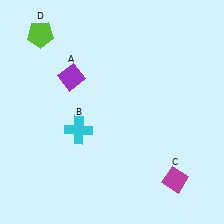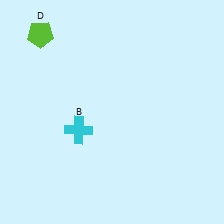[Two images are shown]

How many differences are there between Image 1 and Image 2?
There are 2 differences between the two images.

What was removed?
The purple diamond (A), the magenta diamond (C) were removed in Image 2.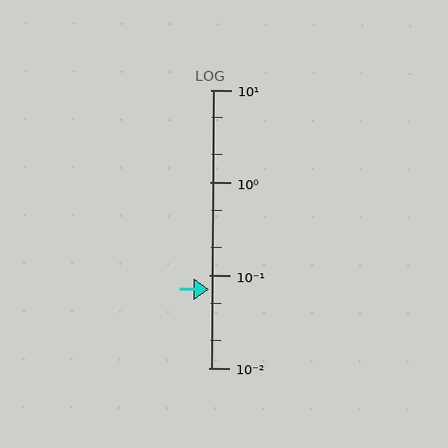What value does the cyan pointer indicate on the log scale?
The pointer indicates approximately 0.071.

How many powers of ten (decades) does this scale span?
The scale spans 3 decades, from 0.01 to 10.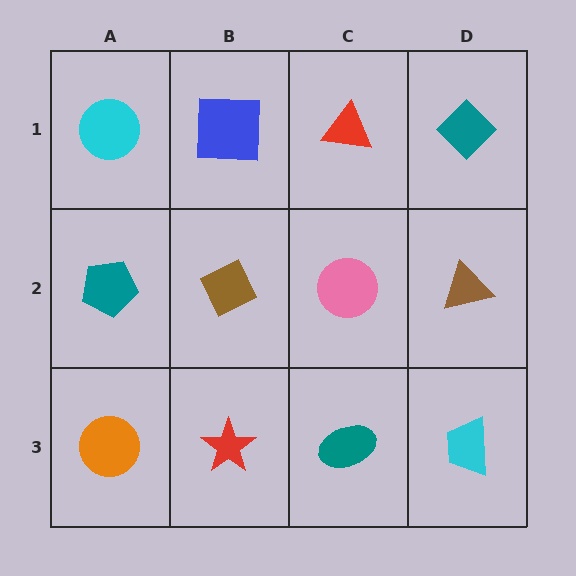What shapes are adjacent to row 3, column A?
A teal pentagon (row 2, column A), a red star (row 3, column B).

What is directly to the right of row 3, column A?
A red star.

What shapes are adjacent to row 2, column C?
A red triangle (row 1, column C), a teal ellipse (row 3, column C), a brown diamond (row 2, column B), a brown triangle (row 2, column D).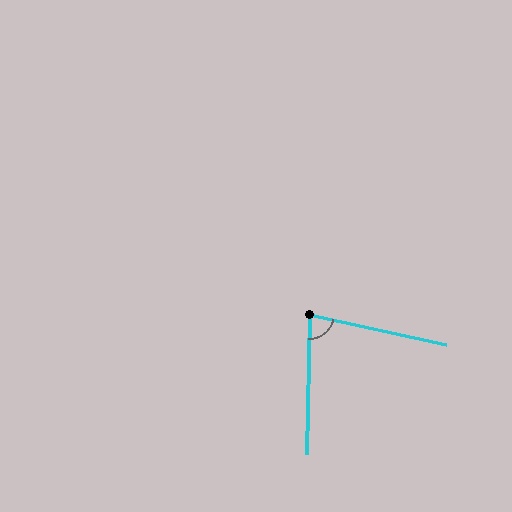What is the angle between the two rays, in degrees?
Approximately 79 degrees.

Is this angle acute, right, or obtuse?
It is acute.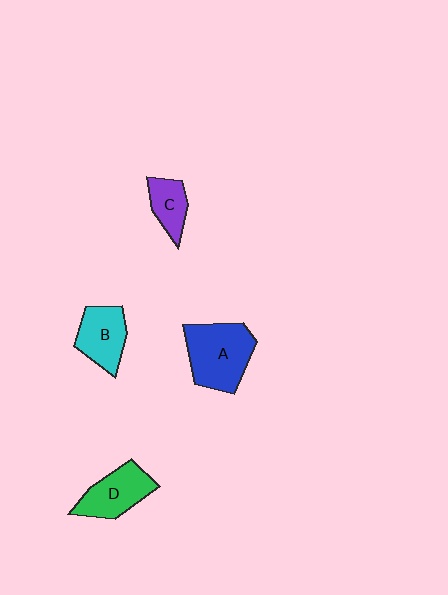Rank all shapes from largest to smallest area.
From largest to smallest: A (blue), D (green), B (cyan), C (purple).